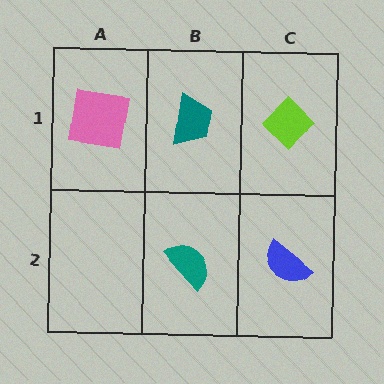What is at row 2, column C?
A blue semicircle.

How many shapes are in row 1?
3 shapes.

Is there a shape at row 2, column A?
No, that cell is empty.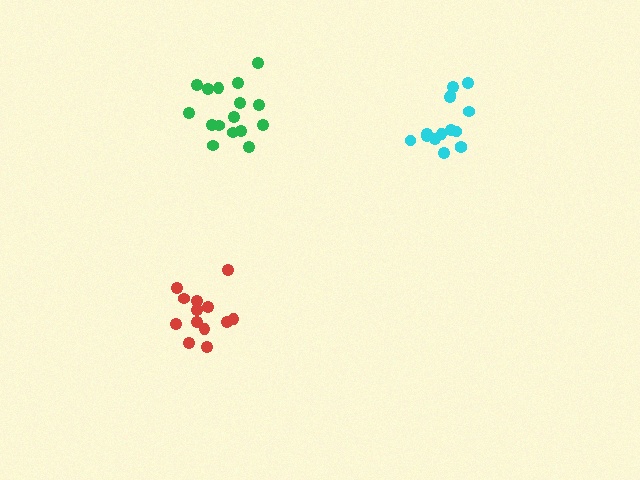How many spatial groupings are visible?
There are 3 spatial groupings.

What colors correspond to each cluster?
The clusters are colored: cyan, green, red.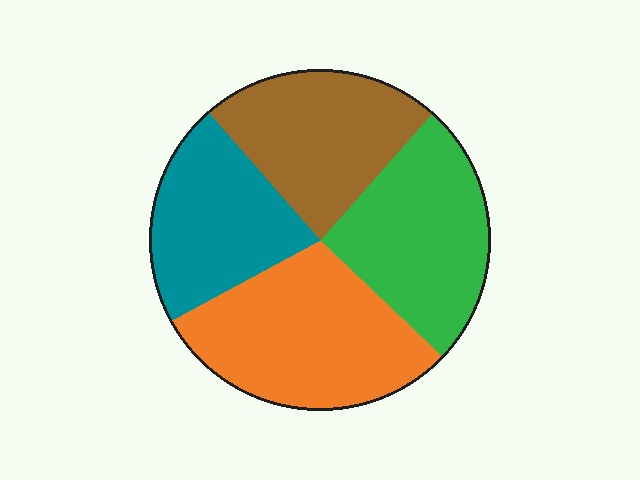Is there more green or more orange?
Orange.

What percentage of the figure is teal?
Teal covers around 20% of the figure.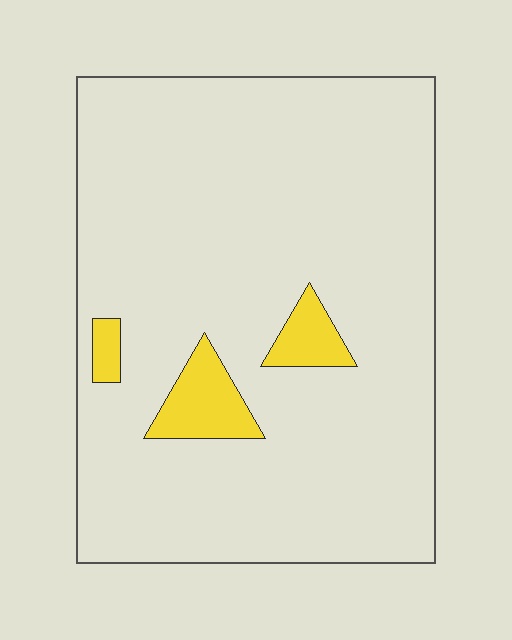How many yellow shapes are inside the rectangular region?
3.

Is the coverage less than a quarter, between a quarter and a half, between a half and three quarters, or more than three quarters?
Less than a quarter.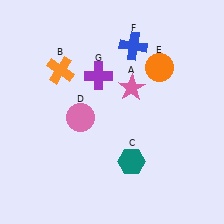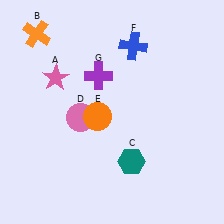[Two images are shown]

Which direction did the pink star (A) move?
The pink star (A) moved left.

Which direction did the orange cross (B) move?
The orange cross (B) moved up.